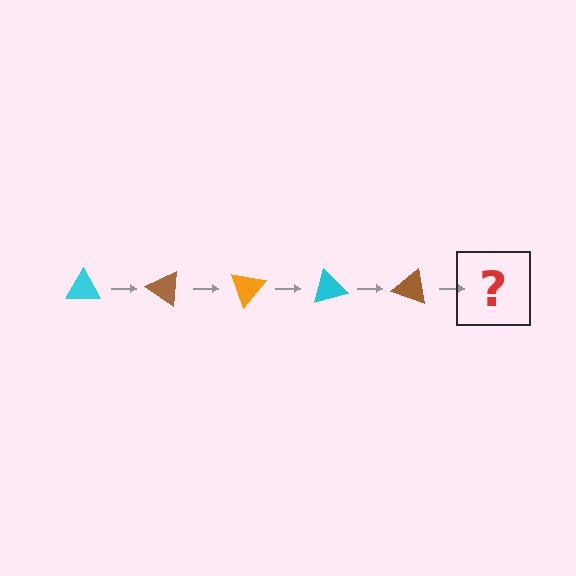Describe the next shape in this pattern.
It should be an orange triangle, rotated 175 degrees from the start.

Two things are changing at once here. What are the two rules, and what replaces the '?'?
The two rules are that it rotates 35 degrees each step and the color cycles through cyan, brown, and orange. The '?' should be an orange triangle, rotated 175 degrees from the start.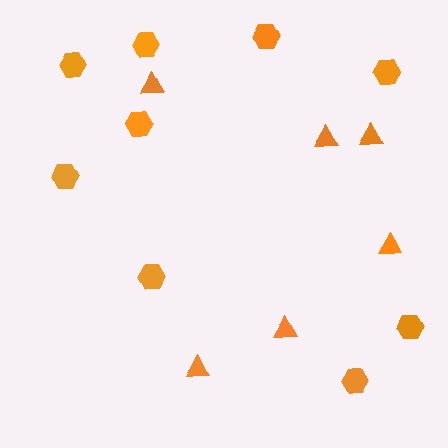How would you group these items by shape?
There are 2 groups: one group of triangles (6) and one group of hexagons (9).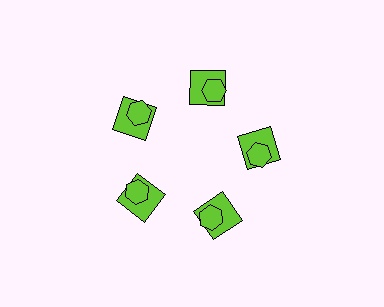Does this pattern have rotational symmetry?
Yes, this pattern has 5-fold rotational symmetry. It looks the same after rotating 72 degrees around the center.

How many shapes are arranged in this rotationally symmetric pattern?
There are 10 shapes, arranged in 5 groups of 2.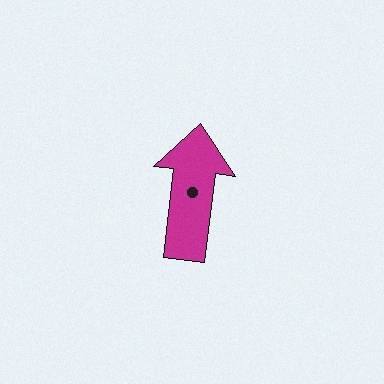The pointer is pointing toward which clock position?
Roughly 12 o'clock.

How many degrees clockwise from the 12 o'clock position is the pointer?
Approximately 7 degrees.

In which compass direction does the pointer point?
North.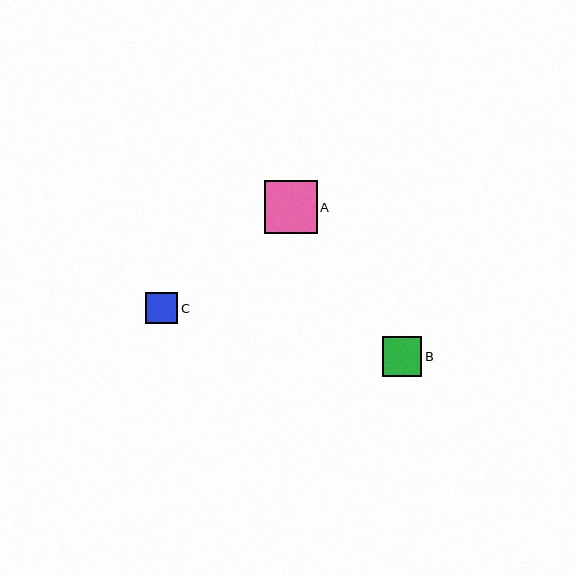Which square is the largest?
Square A is the largest with a size of approximately 53 pixels.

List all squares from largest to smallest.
From largest to smallest: A, B, C.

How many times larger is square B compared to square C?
Square B is approximately 1.2 times the size of square C.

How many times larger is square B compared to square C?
Square B is approximately 1.2 times the size of square C.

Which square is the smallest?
Square C is the smallest with a size of approximately 32 pixels.